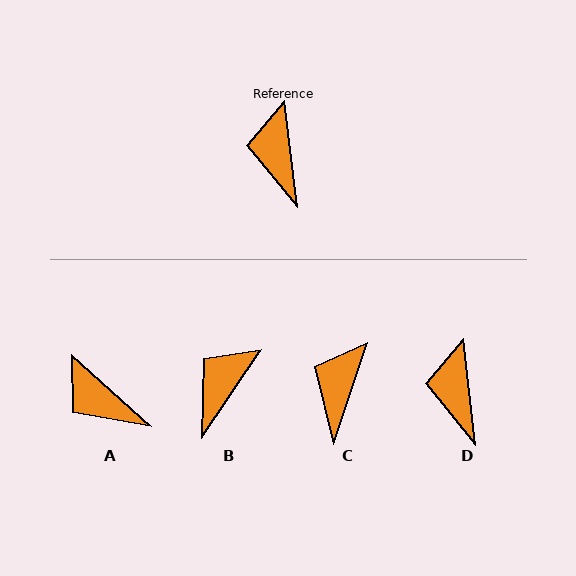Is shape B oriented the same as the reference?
No, it is off by about 41 degrees.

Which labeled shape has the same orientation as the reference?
D.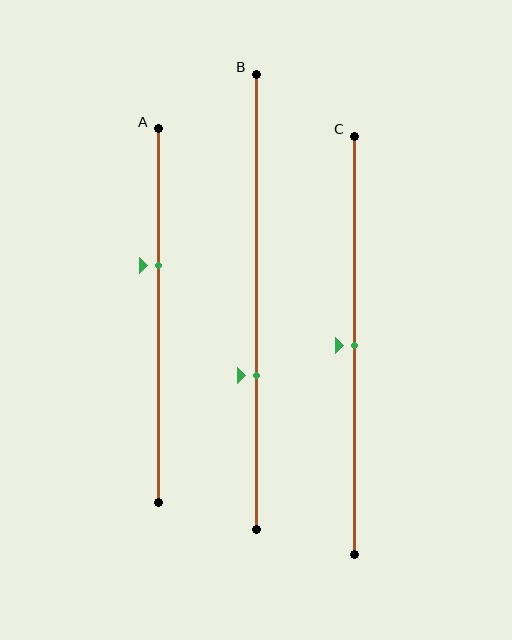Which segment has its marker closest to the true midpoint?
Segment C has its marker closest to the true midpoint.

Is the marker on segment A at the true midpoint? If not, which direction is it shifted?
No, the marker on segment A is shifted upward by about 13% of the segment length.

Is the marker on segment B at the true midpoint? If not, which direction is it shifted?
No, the marker on segment B is shifted downward by about 16% of the segment length.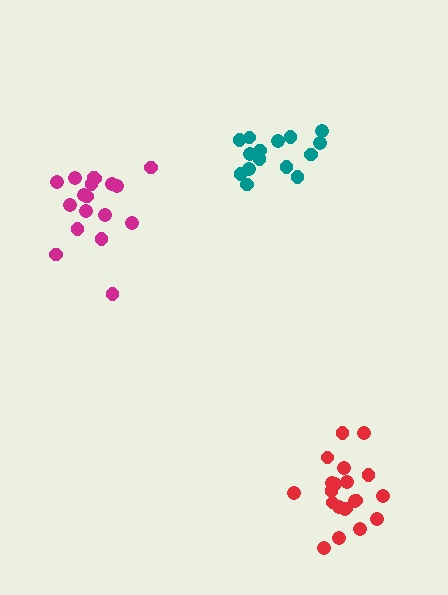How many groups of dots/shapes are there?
There are 3 groups.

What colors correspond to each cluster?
The clusters are colored: magenta, red, teal.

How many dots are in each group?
Group 1: 18 dots, Group 2: 21 dots, Group 3: 15 dots (54 total).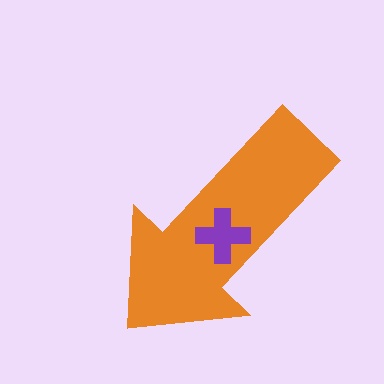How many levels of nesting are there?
2.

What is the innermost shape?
The purple cross.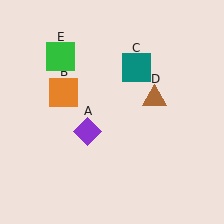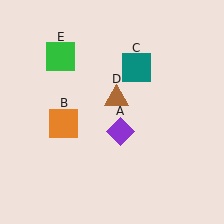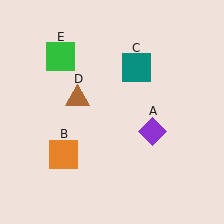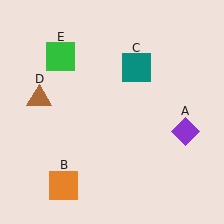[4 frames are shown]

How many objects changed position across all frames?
3 objects changed position: purple diamond (object A), orange square (object B), brown triangle (object D).